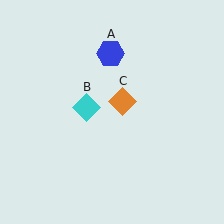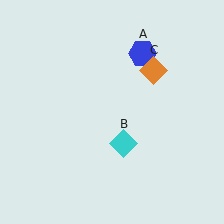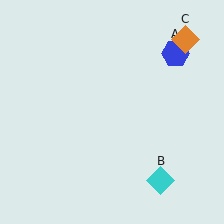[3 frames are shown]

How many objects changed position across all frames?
3 objects changed position: blue hexagon (object A), cyan diamond (object B), orange diamond (object C).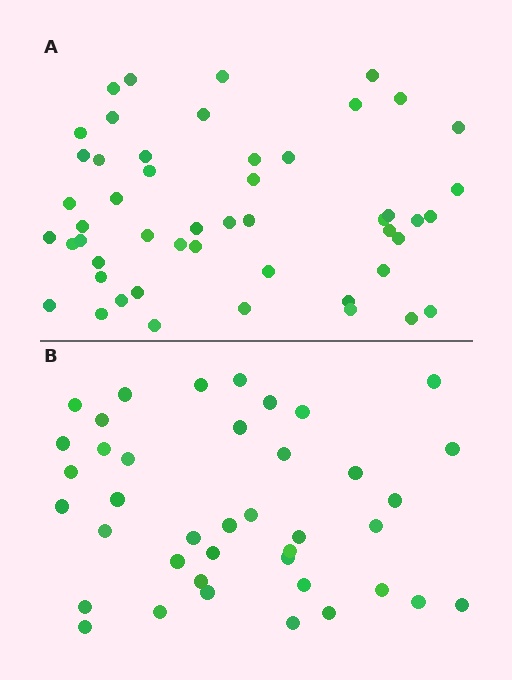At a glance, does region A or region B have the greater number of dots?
Region A (the top region) has more dots.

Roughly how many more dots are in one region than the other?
Region A has roughly 10 or so more dots than region B.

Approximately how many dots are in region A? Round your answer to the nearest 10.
About 50 dots.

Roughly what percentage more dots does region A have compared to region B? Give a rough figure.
About 25% more.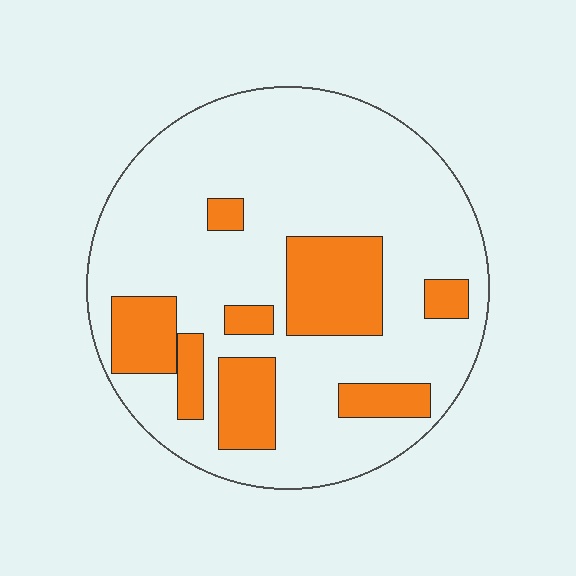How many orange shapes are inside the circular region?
8.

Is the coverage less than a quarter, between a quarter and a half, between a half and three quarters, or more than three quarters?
Less than a quarter.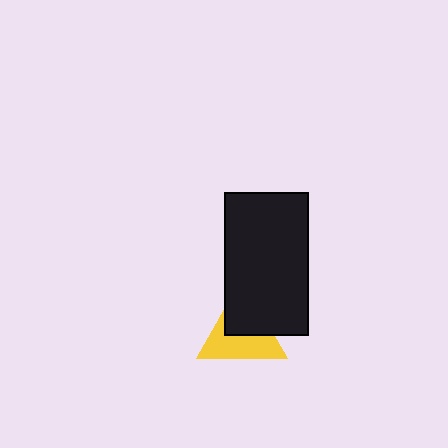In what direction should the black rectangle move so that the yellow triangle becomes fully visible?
The black rectangle should move toward the upper-right. That is the shortest direction to clear the overlap and leave the yellow triangle fully visible.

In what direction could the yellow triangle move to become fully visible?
The yellow triangle could move toward the lower-left. That would shift it out from behind the black rectangle entirely.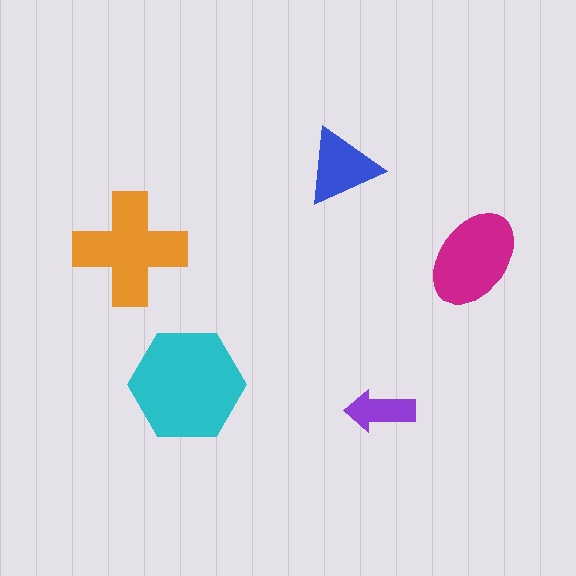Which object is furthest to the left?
The orange cross is leftmost.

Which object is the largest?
The cyan hexagon.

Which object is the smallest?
The purple arrow.